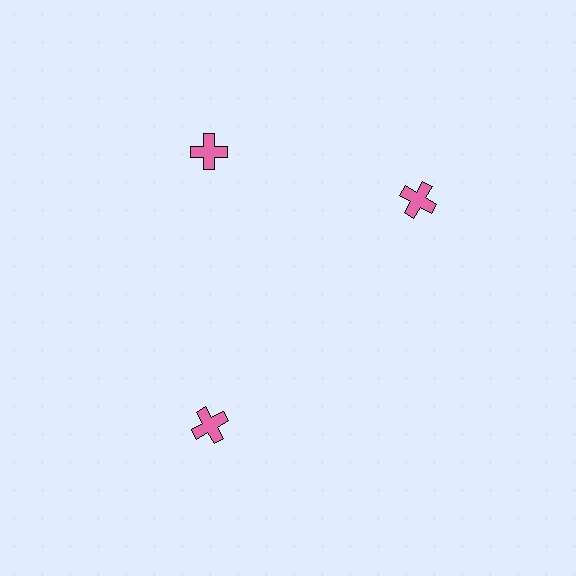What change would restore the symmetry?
The symmetry would be restored by rotating it back into even spacing with its neighbors so that all 3 crosses sit at equal angles and equal distance from the center.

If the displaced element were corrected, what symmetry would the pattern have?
It would have 3-fold rotational symmetry — the pattern would map onto itself every 120 degrees.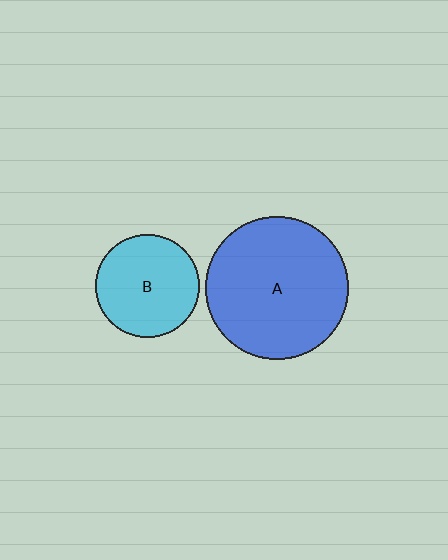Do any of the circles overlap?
No, none of the circles overlap.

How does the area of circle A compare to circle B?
Approximately 1.9 times.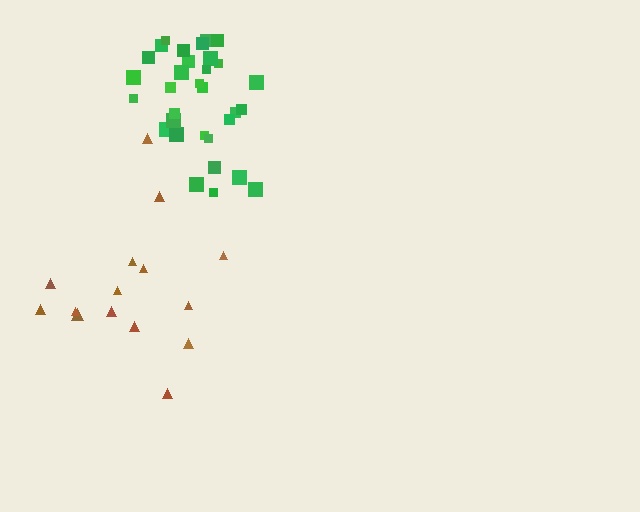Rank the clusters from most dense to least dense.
green, brown.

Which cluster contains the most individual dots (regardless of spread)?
Green (32).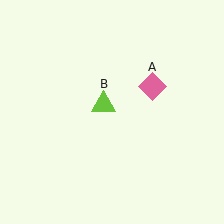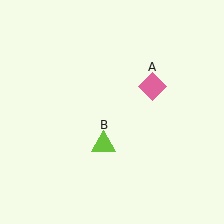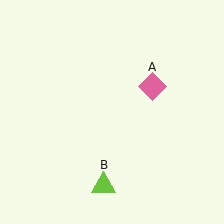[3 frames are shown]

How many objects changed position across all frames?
1 object changed position: lime triangle (object B).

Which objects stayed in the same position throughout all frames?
Pink diamond (object A) remained stationary.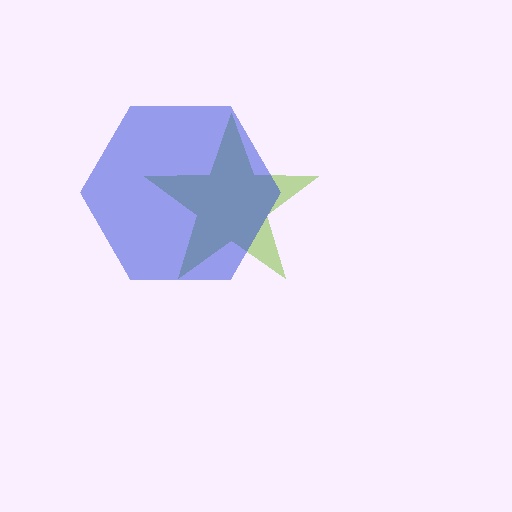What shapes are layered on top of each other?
The layered shapes are: a lime star, a blue hexagon.